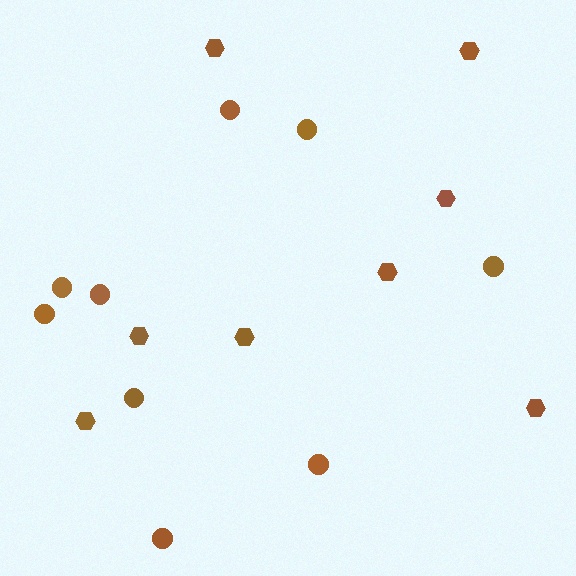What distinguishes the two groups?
There are 2 groups: one group of circles (9) and one group of hexagons (8).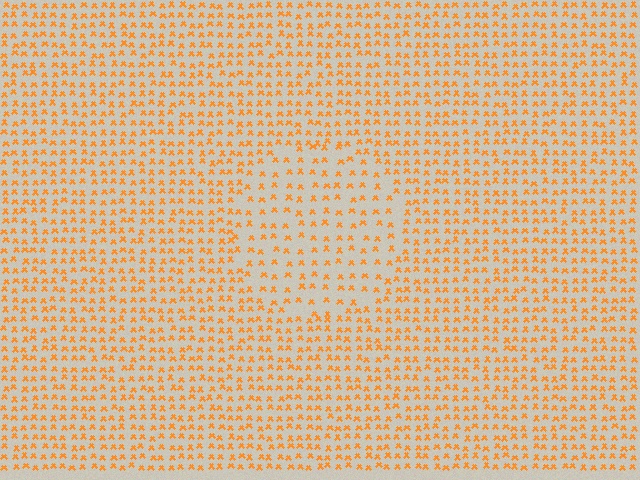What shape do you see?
I see a circle.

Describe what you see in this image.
The image contains small orange elements arranged at two different densities. A circle-shaped region is visible where the elements are less densely packed than the surrounding area.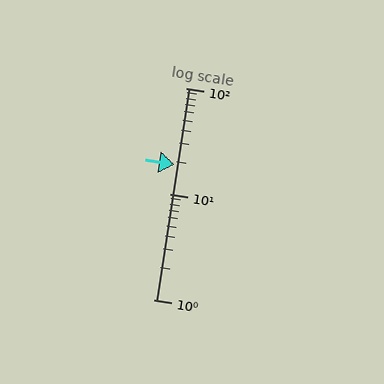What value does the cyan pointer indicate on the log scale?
The pointer indicates approximately 19.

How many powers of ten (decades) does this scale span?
The scale spans 2 decades, from 1 to 100.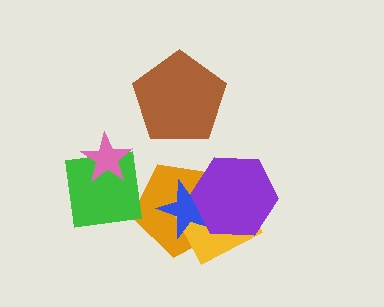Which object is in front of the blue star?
The purple hexagon is in front of the blue star.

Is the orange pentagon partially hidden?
Yes, it is partially covered by another shape.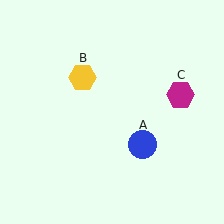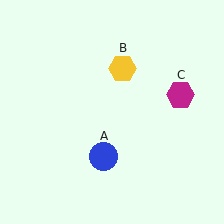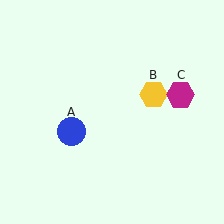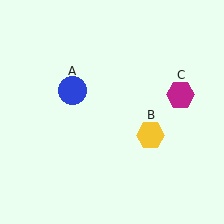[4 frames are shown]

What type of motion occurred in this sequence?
The blue circle (object A), yellow hexagon (object B) rotated clockwise around the center of the scene.